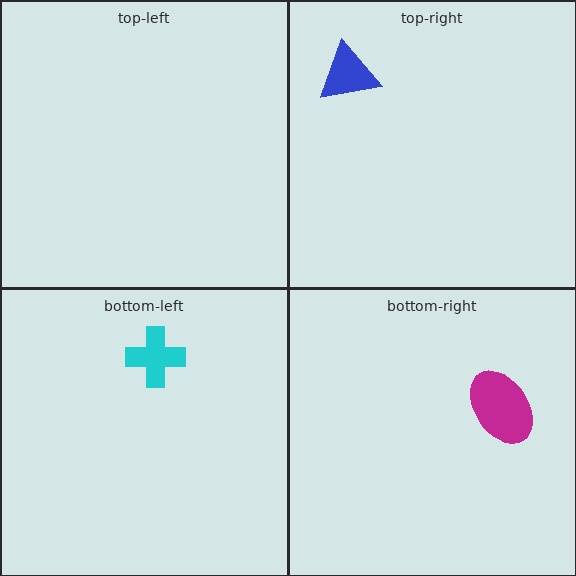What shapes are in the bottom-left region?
The cyan cross.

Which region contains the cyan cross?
The bottom-left region.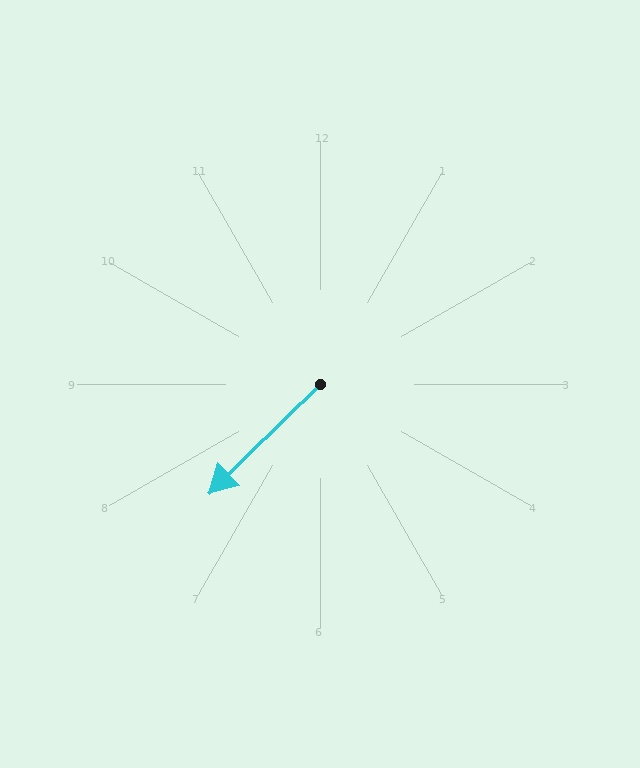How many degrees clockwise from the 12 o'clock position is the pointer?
Approximately 225 degrees.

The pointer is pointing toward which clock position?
Roughly 8 o'clock.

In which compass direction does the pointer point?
Southwest.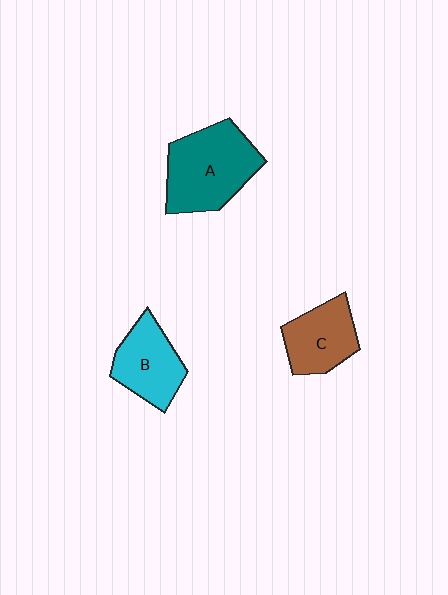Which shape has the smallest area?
Shape C (brown).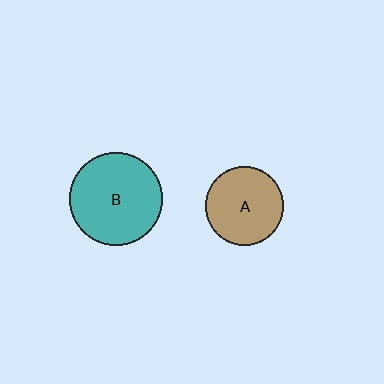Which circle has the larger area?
Circle B (teal).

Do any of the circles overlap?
No, none of the circles overlap.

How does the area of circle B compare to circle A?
Approximately 1.4 times.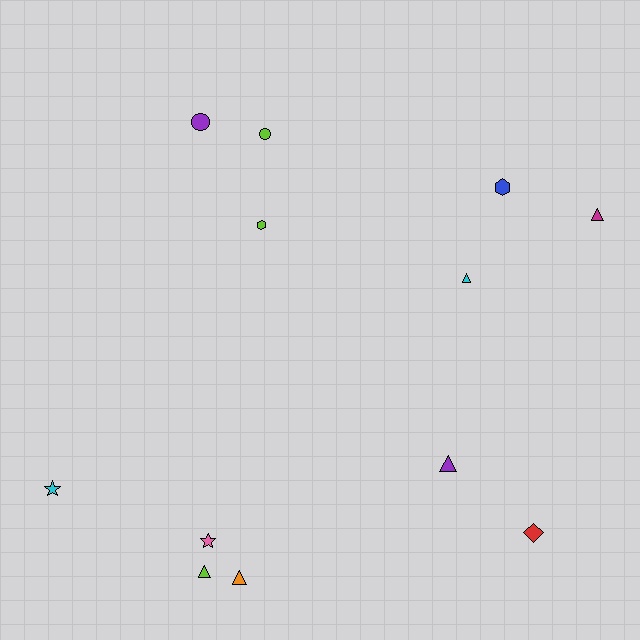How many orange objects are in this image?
There is 1 orange object.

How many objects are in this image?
There are 12 objects.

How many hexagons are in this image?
There are 2 hexagons.